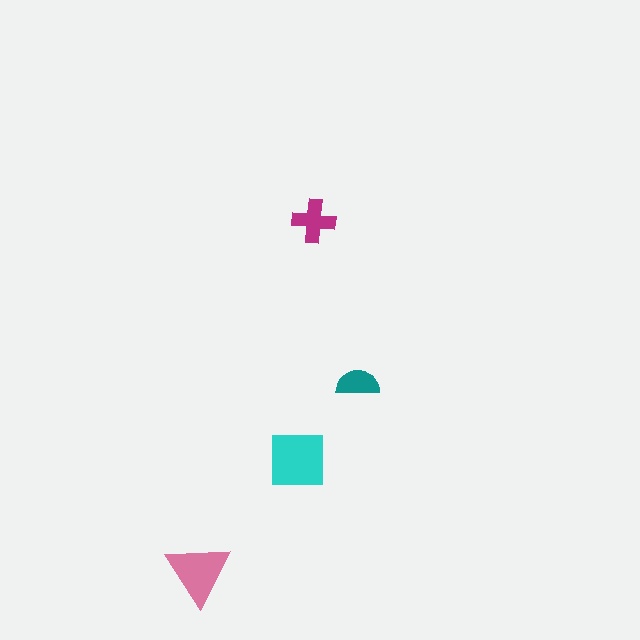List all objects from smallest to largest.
The teal semicircle, the magenta cross, the pink triangle, the cyan square.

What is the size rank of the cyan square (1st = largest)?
1st.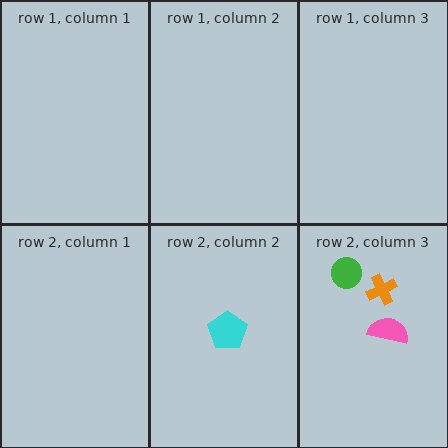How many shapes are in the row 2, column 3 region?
3.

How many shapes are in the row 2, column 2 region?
1.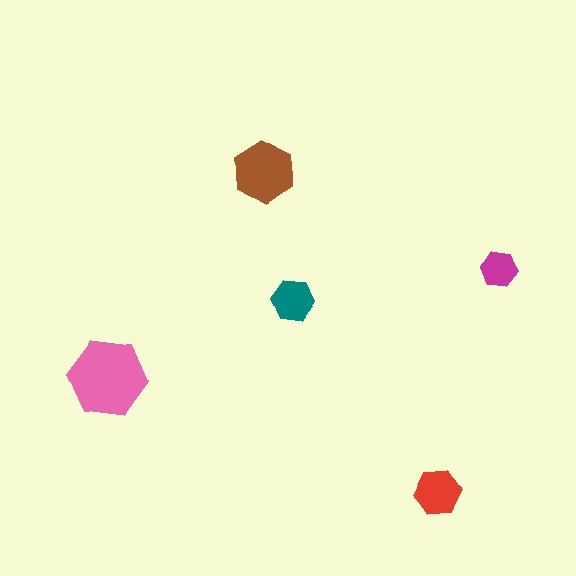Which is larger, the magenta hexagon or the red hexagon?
The red one.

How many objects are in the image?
There are 5 objects in the image.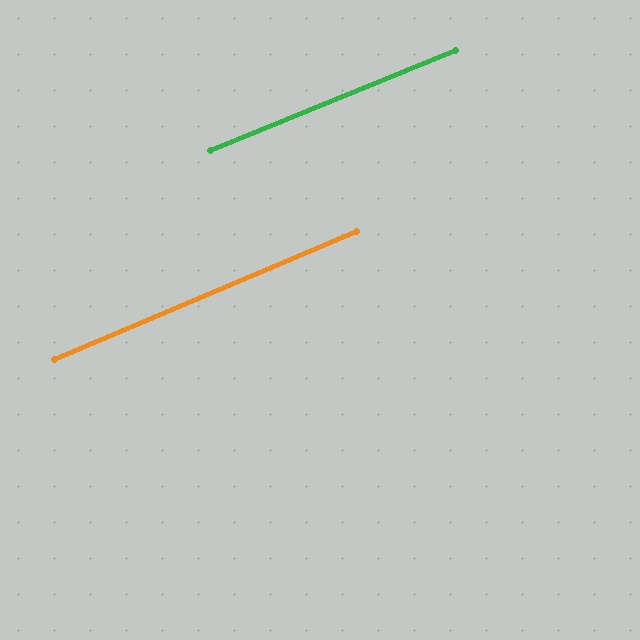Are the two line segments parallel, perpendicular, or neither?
Parallel — their directions differ by only 0.8°.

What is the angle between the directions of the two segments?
Approximately 1 degree.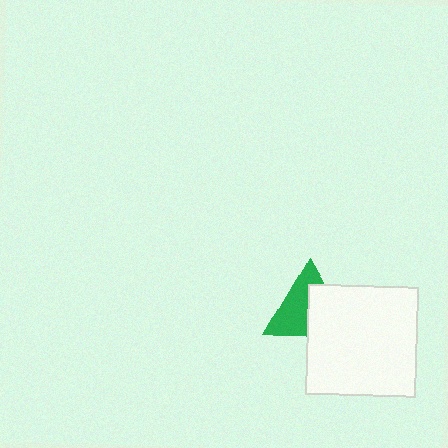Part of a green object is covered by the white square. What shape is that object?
It is a triangle.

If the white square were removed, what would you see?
You would see the complete green triangle.